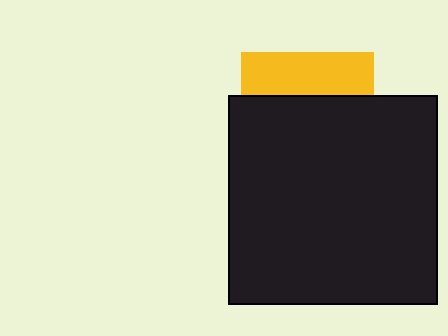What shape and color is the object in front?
The object in front is a black square.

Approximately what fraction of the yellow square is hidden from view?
Roughly 67% of the yellow square is hidden behind the black square.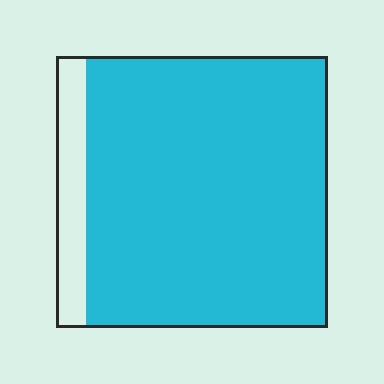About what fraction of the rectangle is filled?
About nine tenths (9/10).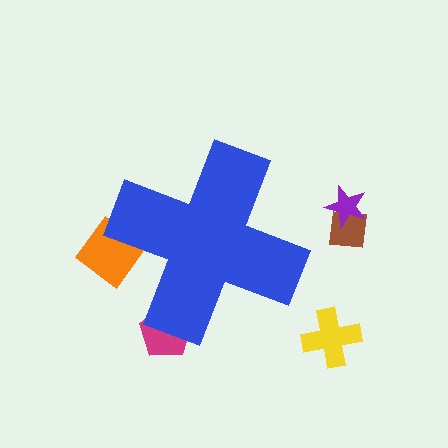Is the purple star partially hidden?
No, the purple star is fully visible.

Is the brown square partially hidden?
No, the brown square is fully visible.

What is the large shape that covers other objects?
A blue cross.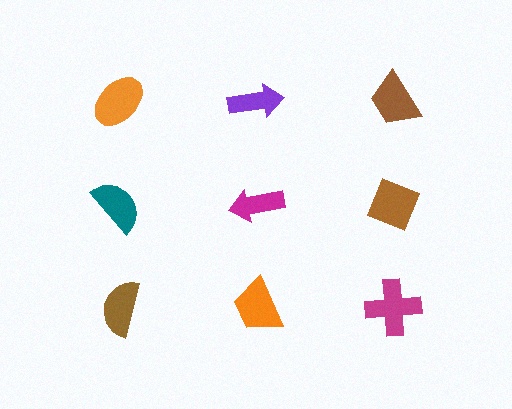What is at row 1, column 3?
A brown trapezoid.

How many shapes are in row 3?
3 shapes.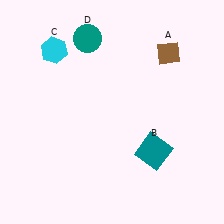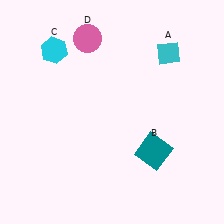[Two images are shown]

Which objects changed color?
A changed from brown to cyan. D changed from teal to pink.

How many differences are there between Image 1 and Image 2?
There are 2 differences between the two images.